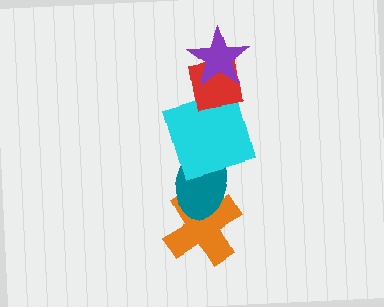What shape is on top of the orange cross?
The teal ellipse is on top of the orange cross.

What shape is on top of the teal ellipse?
The cyan square is on top of the teal ellipse.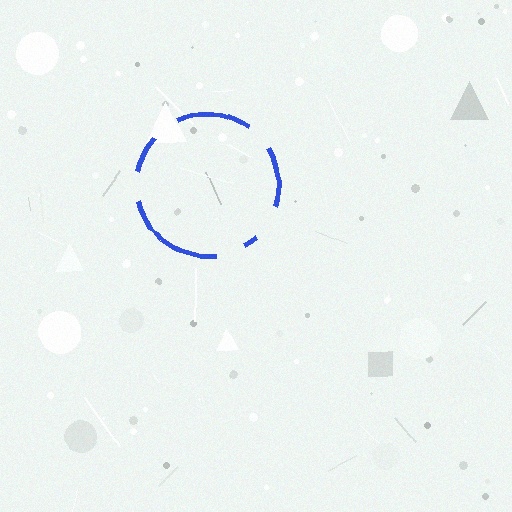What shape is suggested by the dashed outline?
The dashed outline suggests a circle.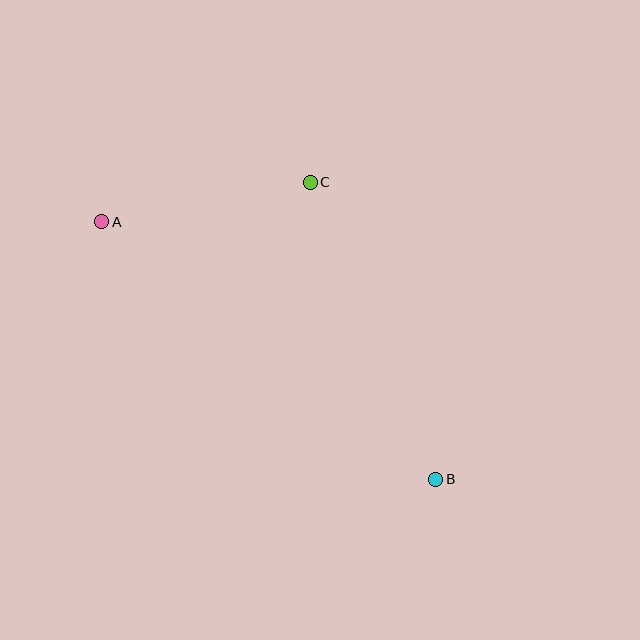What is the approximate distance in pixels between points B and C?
The distance between B and C is approximately 322 pixels.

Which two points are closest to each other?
Points A and C are closest to each other.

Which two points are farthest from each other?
Points A and B are farthest from each other.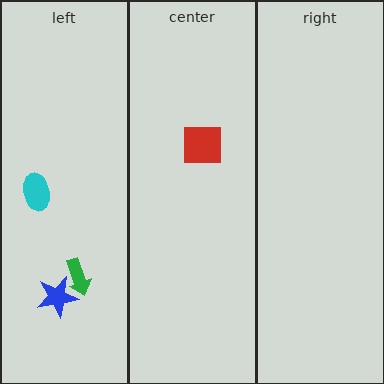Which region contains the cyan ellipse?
The left region.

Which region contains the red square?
The center region.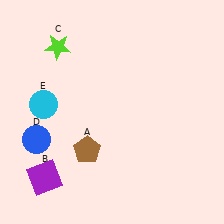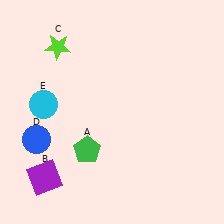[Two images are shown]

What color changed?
The pentagon (A) changed from brown in Image 1 to green in Image 2.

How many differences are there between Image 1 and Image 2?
There is 1 difference between the two images.